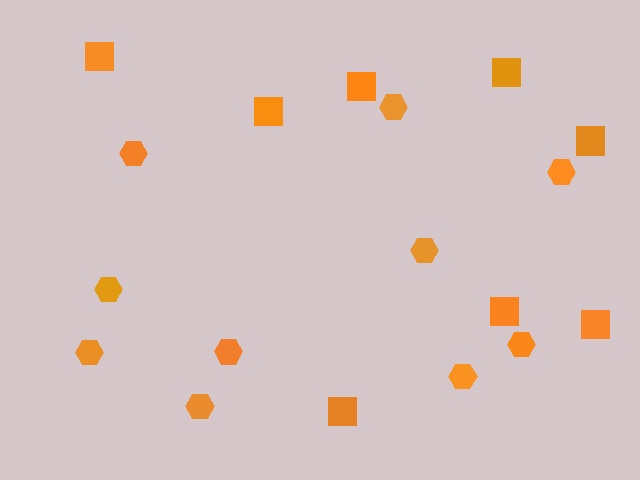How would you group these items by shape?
There are 2 groups: one group of hexagons (10) and one group of squares (8).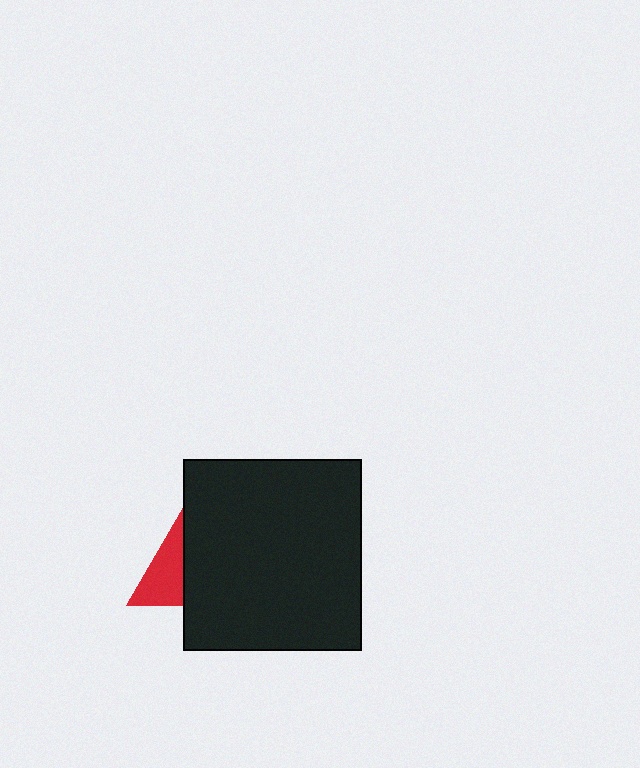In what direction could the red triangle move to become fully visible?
The red triangle could move left. That would shift it out from behind the black rectangle entirely.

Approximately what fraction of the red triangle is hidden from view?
Roughly 56% of the red triangle is hidden behind the black rectangle.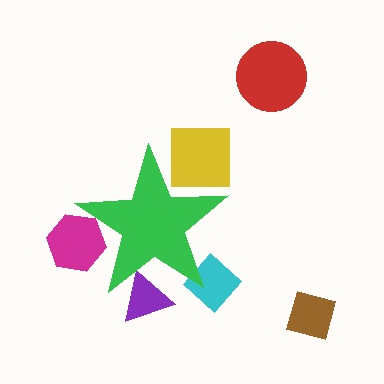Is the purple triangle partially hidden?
Yes, the purple triangle is partially hidden behind the green star.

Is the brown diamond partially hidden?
No, the brown diamond is fully visible.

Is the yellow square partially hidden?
Yes, the yellow square is partially hidden behind the green star.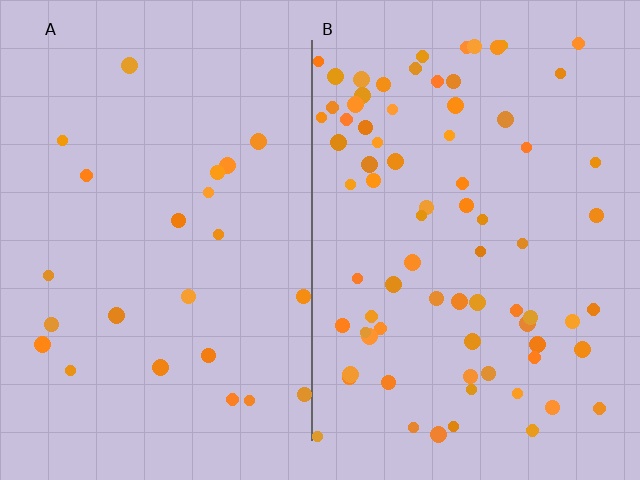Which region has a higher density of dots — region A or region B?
B (the right).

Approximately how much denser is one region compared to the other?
Approximately 3.3× — region B over region A.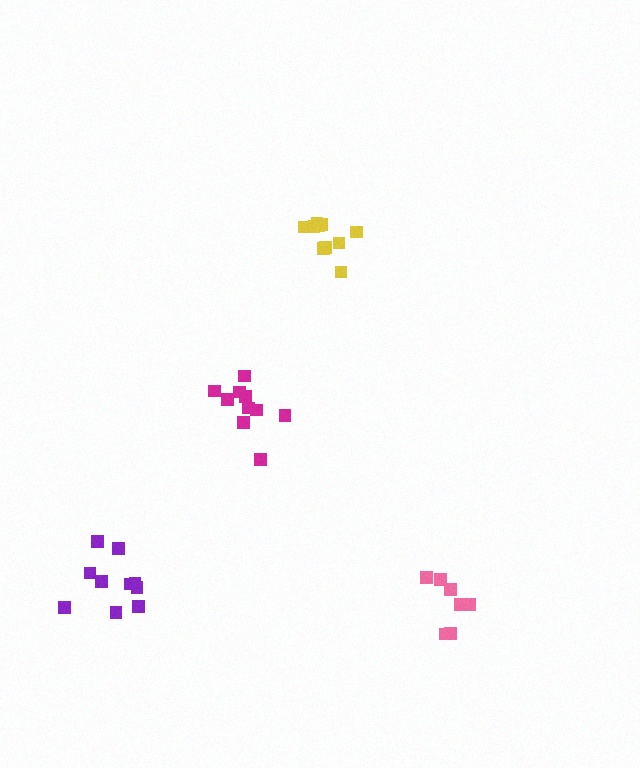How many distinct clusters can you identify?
There are 4 distinct clusters.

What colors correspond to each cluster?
The clusters are colored: yellow, magenta, pink, purple.